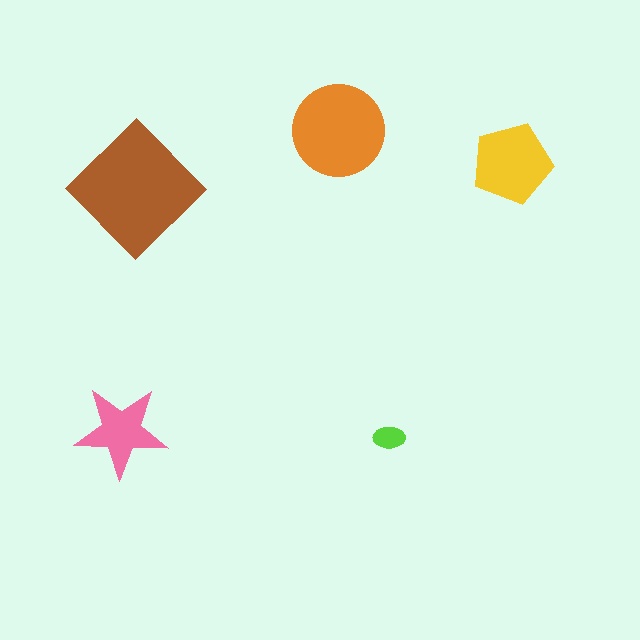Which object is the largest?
The brown diamond.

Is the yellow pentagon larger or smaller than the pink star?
Larger.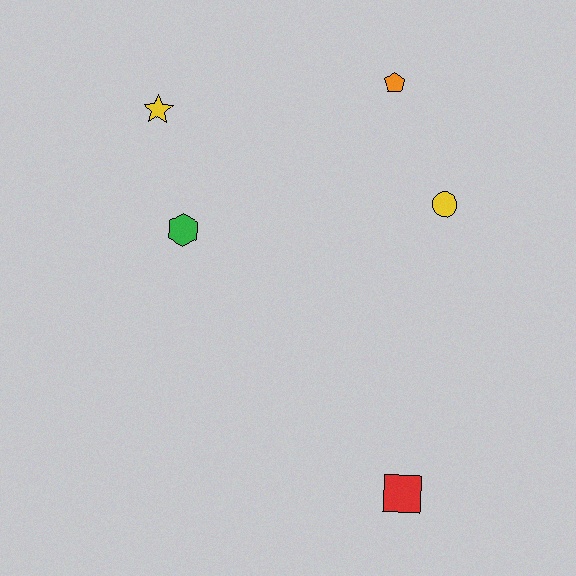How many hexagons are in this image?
There is 1 hexagon.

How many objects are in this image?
There are 5 objects.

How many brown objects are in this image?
There are no brown objects.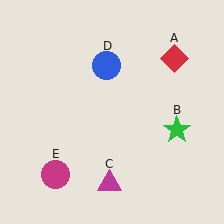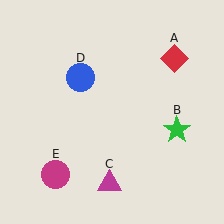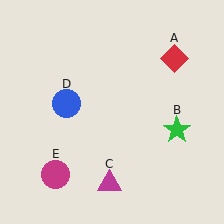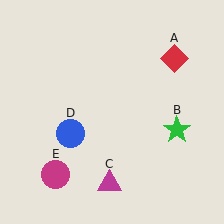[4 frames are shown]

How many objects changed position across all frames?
1 object changed position: blue circle (object D).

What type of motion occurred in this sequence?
The blue circle (object D) rotated counterclockwise around the center of the scene.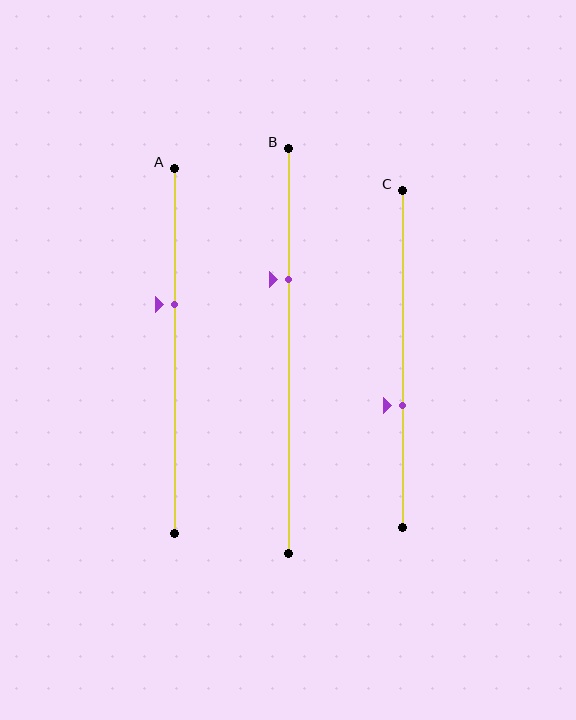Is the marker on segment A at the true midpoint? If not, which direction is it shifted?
No, the marker on segment A is shifted upward by about 13% of the segment length.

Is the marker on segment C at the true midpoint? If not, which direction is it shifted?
No, the marker on segment C is shifted downward by about 14% of the segment length.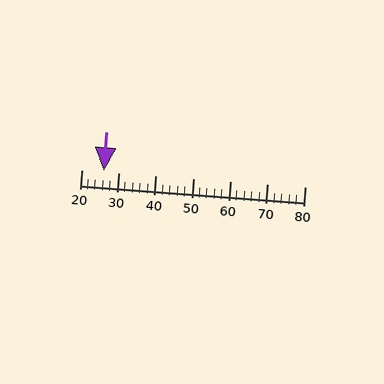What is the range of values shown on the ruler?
The ruler shows values from 20 to 80.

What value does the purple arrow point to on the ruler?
The purple arrow points to approximately 26.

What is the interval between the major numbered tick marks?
The major tick marks are spaced 10 units apart.